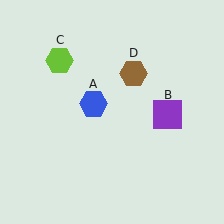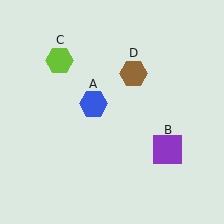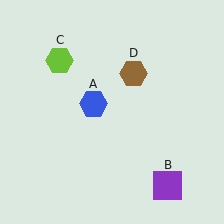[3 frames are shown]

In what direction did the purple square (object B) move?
The purple square (object B) moved down.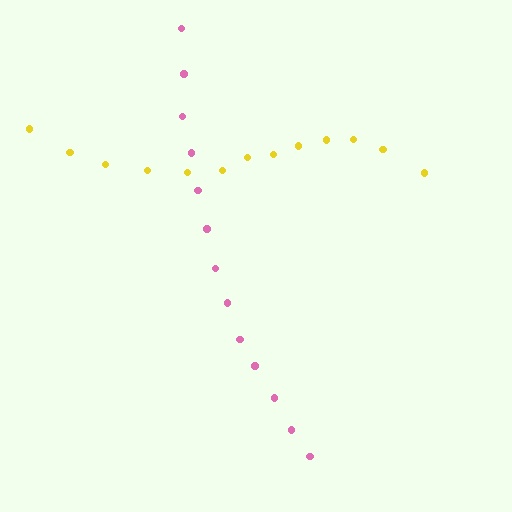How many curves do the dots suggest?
There are 2 distinct paths.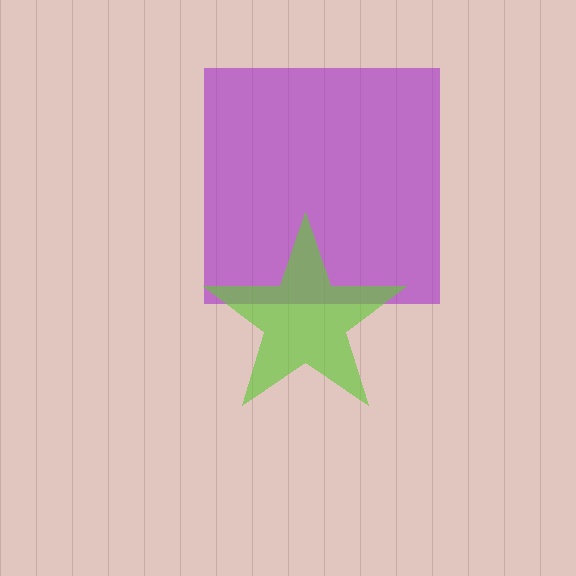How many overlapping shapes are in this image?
There are 2 overlapping shapes in the image.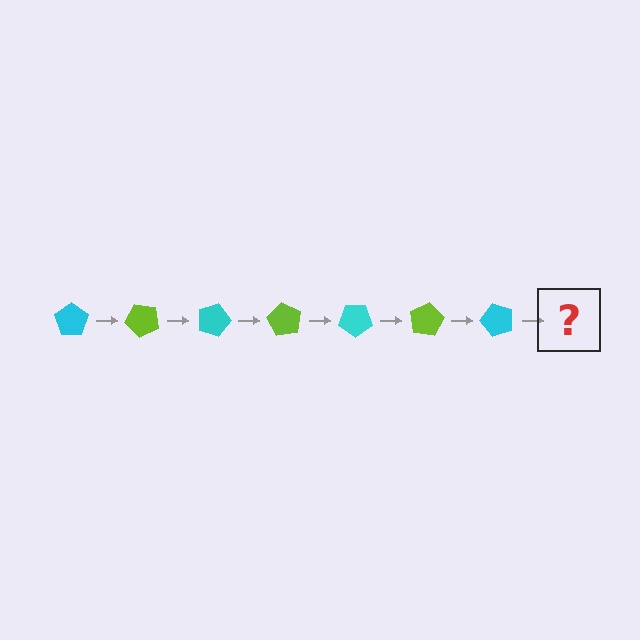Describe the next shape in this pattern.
It should be a lime pentagon, rotated 315 degrees from the start.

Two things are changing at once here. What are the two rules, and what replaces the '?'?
The two rules are that it rotates 45 degrees each step and the color cycles through cyan and lime. The '?' should be a lime pentagon, rotated 315 degrees from the start.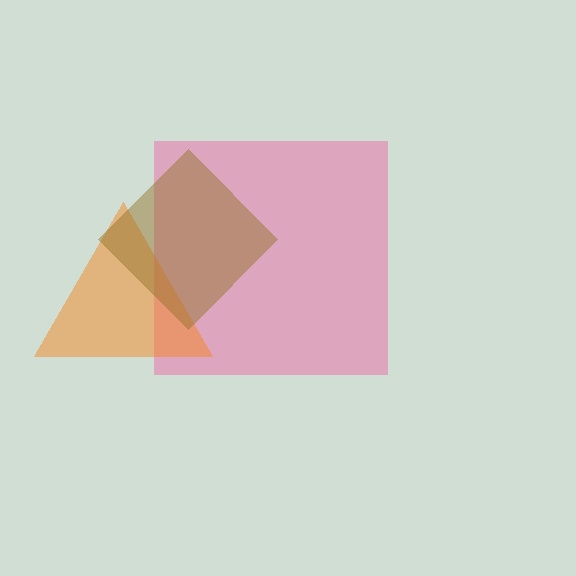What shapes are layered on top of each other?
The layered shapes are: a pink square, an orange triangle, a brown diamond.